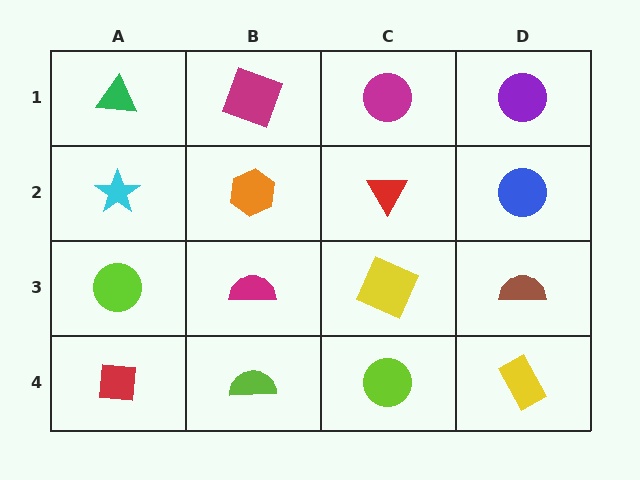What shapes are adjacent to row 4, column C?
A yellow square (row 3, column C), a lime semicircle (row 4, column B), a yellow rectangle (row 4, column D).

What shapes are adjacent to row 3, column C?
A red triangle (row 2, column C), a lime circle (row 4, column C), a magenta semicircle (row 3, column B), a brown semicircle (row 3, column D).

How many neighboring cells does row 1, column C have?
3.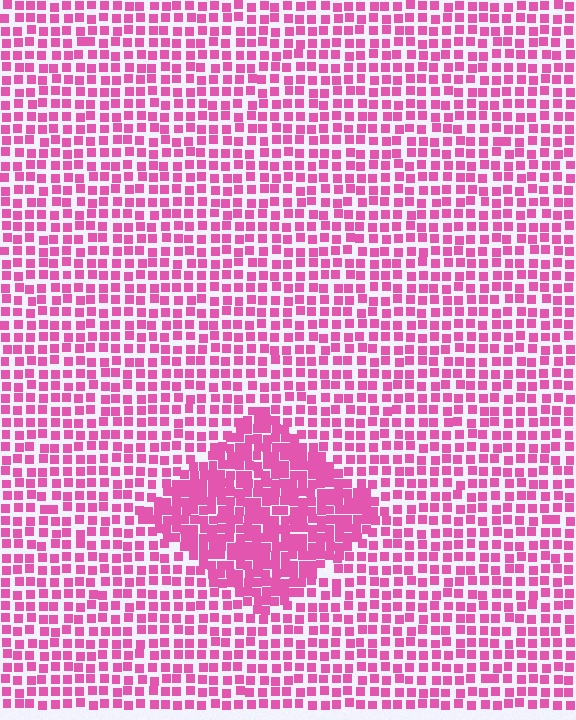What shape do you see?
I see a diamond.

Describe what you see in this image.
The image contains small pink elements arranged at two different densities. A diamond-shaped region is visible where the elements are more densely packed than the surrounding area.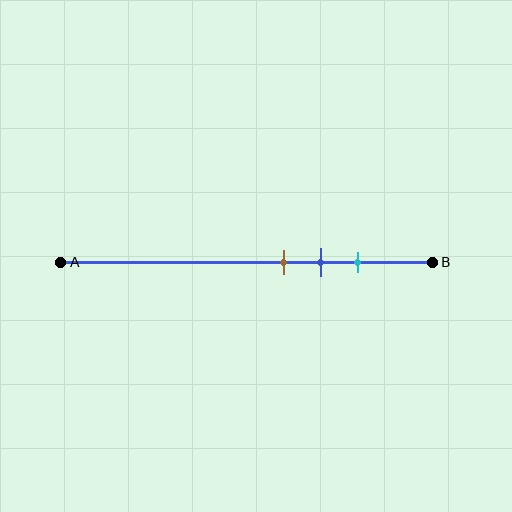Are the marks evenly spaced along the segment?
Yes, the marks are approximately evenly spaced.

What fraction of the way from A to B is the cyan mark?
The cyan mark is approximately 80% (0.8) of the way from A to B.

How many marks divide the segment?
There are 3 marks dividing the segment.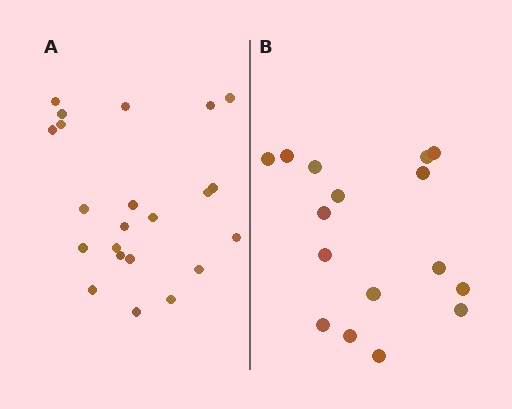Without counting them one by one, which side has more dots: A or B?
Region A (the left region) has more dots.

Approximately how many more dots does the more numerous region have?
Region A has about 6 more dots than region B.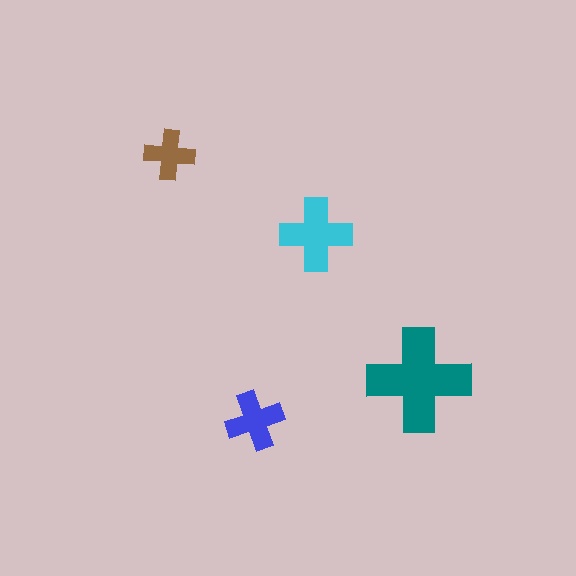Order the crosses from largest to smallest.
the teal one, the cyan one, the blue one, the brown one.